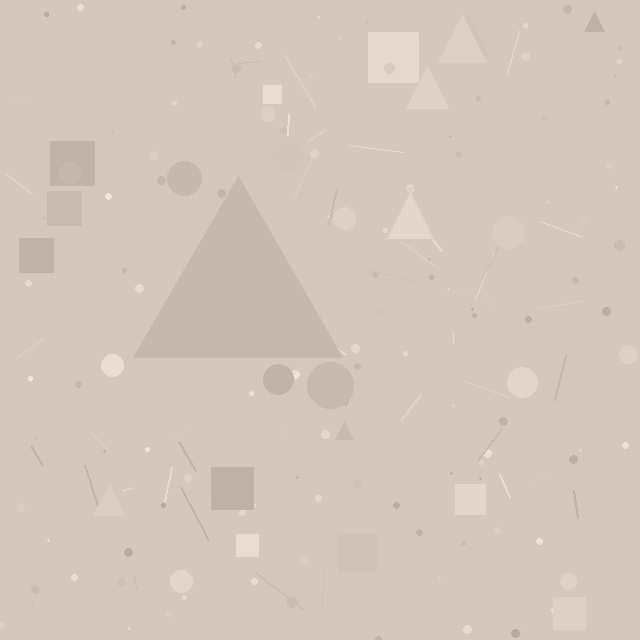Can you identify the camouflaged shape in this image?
The camouflaged shape is a triangle.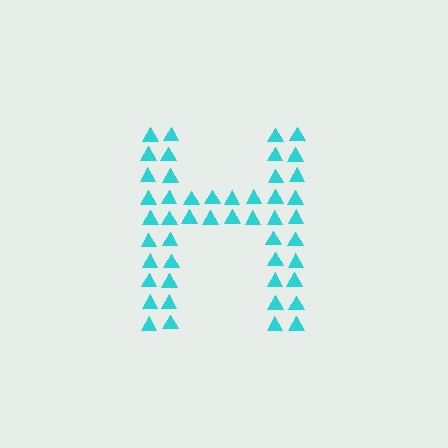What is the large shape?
The large shape is the letter H.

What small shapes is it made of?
It is made of small triangles.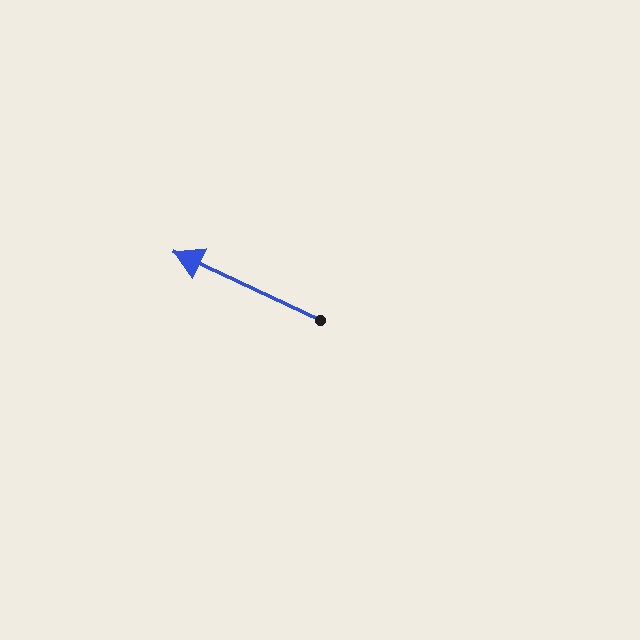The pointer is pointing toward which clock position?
Roughly 10 o'clock.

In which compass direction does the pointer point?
Northwest.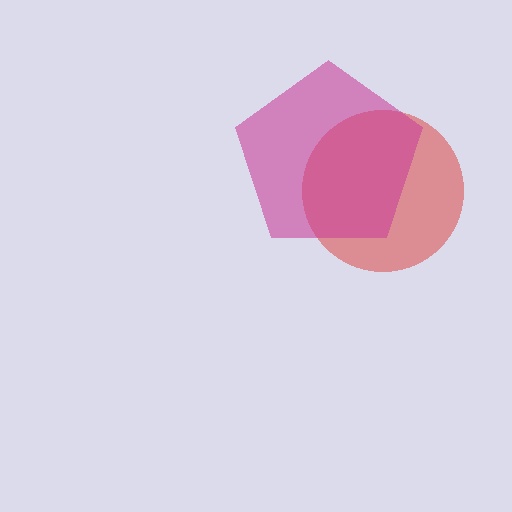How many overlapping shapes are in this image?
There are 2 overlapping shapes in the image.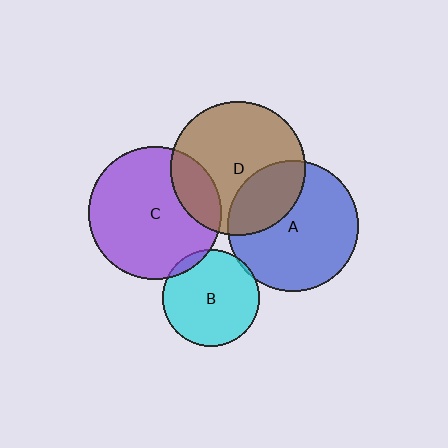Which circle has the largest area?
Circle D (brown).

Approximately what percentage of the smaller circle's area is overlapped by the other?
Approximately 30%.